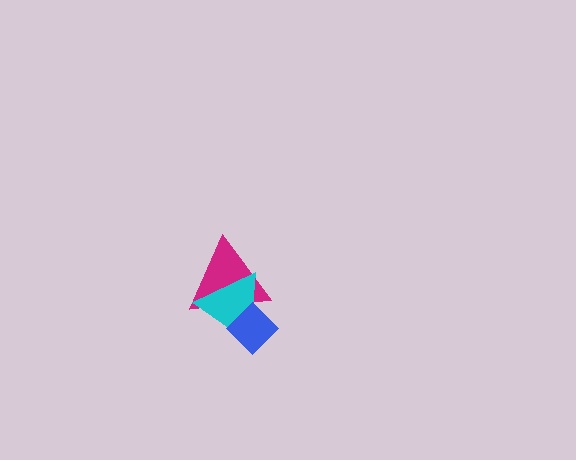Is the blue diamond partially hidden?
No, no other shape covers it.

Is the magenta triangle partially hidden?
Yes, it is partially covered by another shape.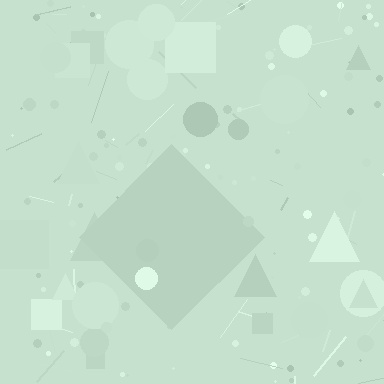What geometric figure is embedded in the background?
A diamond is embedded in the background.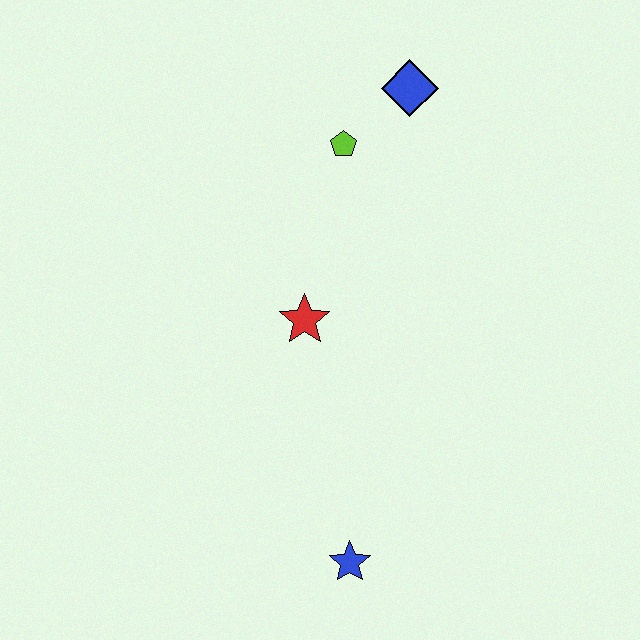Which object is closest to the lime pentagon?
The blue diamond is closest to the lime pentagon.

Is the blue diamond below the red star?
No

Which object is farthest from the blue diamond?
The blue star is farthest from the blue diamond.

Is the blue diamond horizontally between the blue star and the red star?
No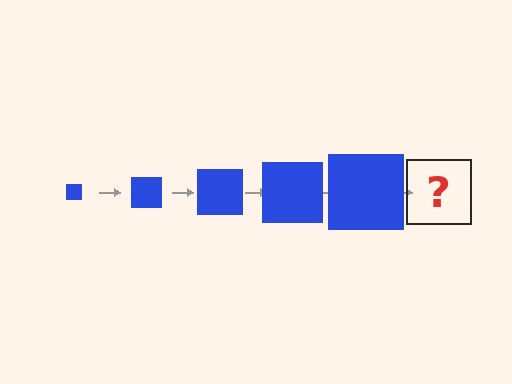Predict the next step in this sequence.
The next step is a blue square, larger than the previous one.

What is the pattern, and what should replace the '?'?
The pattern is that the square gets progressively larger each step. The '?' should be a blue square, larger than the previous one.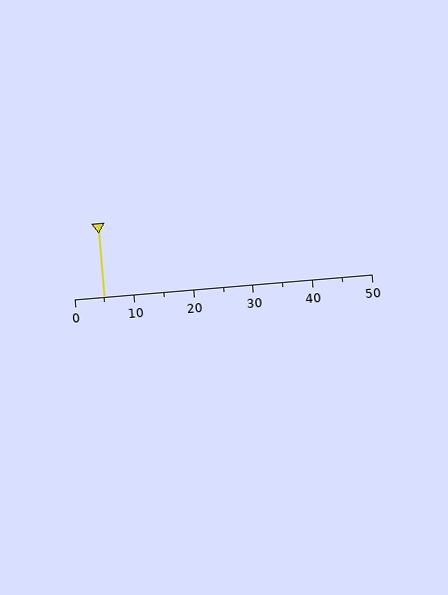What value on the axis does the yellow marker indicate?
The marker indicates approximately 5.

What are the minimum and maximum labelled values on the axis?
The axis runs from 0 to 50.